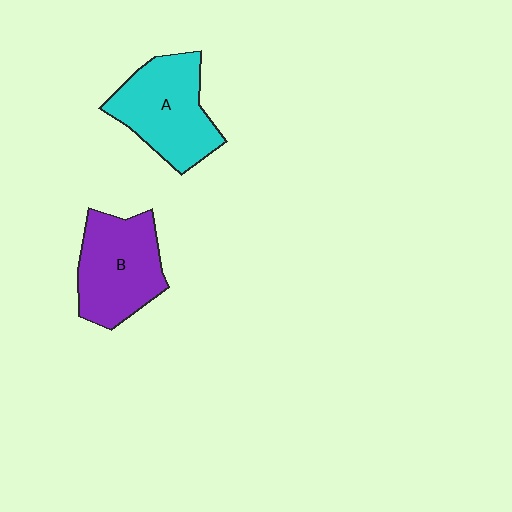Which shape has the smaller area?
Shape B (purple).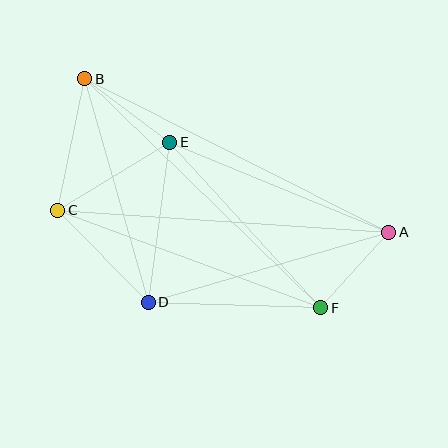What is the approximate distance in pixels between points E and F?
The distance between E and F is approximately 224 pixels.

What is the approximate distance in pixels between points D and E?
The distance between D and E is approximately 162 pixels.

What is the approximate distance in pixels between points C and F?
The distance between C and F is approximately 281 pixels.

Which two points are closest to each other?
Points A and F are closest to each other.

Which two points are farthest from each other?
Points A and B are farthest from each other.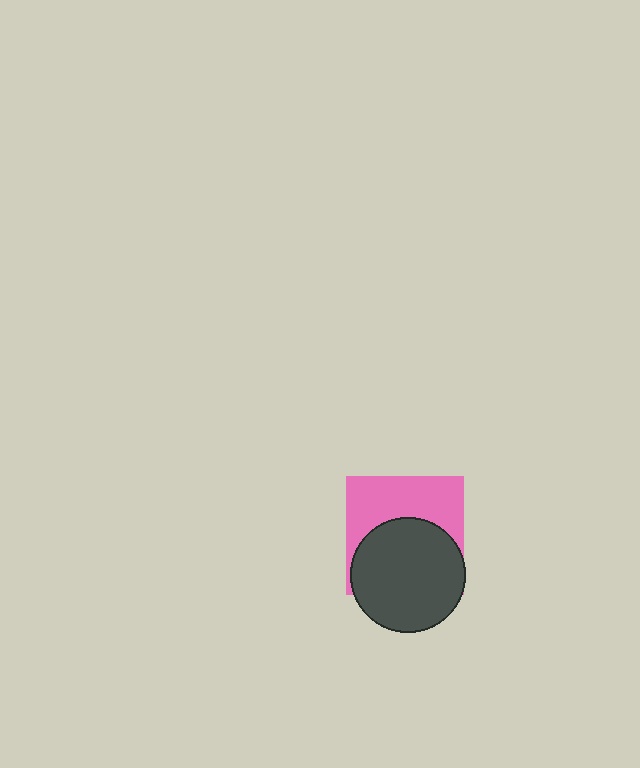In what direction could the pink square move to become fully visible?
The pink square could move up. That would shift it out from behind the dark gray circle entirely.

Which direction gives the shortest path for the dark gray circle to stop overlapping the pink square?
Moving down gives the shortest separation.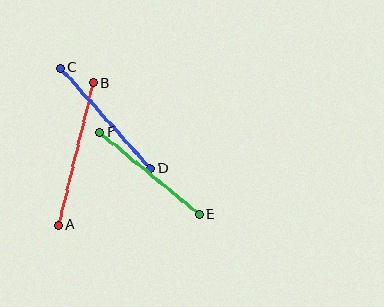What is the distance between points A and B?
The distance is approximately 146 pixels.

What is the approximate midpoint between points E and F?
The midpoint is at approximately (149, 173) pixels.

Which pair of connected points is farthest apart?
Points A and B are farthest apart.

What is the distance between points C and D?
The distance is approximately 135 pixels.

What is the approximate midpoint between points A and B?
The midpoint is at approximately (76, 154) pixels.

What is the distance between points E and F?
The distance is approximately 129 pixels.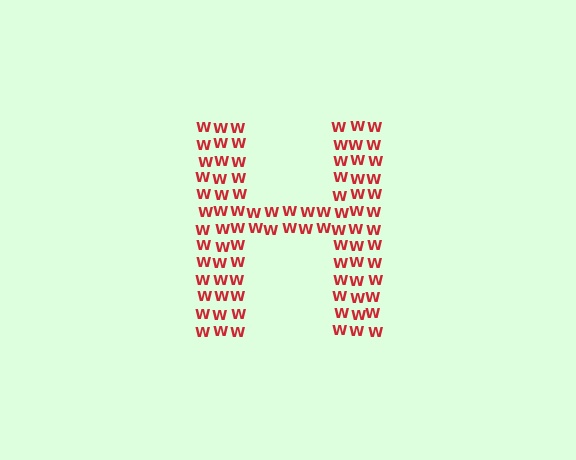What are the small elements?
The small elements are letter W's.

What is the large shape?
The large shape is the letter H.